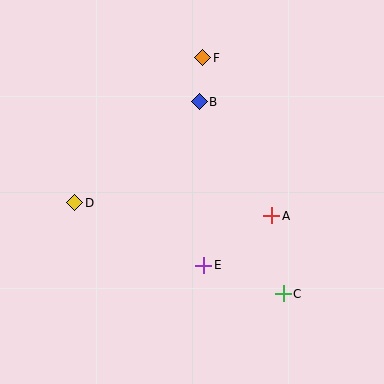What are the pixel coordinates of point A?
Point A is at (272, 216).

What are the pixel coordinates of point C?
Point C is at (283, 294).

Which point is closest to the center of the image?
Point E at (204, 265) is closest to the center.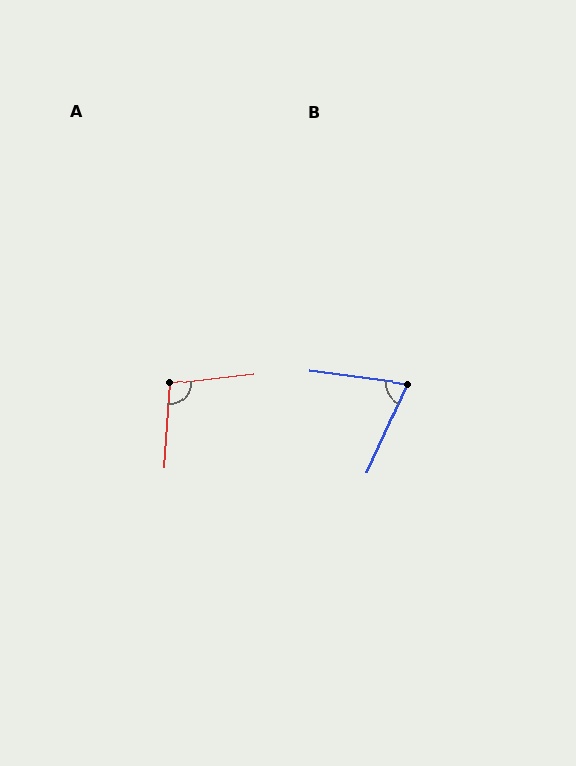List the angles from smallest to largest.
B (73°), A (100°).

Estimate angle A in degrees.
Approximately 100 degrees.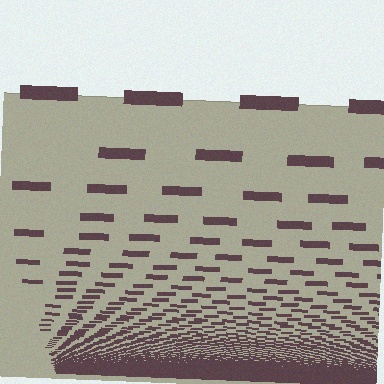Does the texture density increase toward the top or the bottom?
Density increases toward the bottom.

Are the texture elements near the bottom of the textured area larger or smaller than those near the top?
Smaller. The gradient is inverted — elements near the bottom are smaller and denser.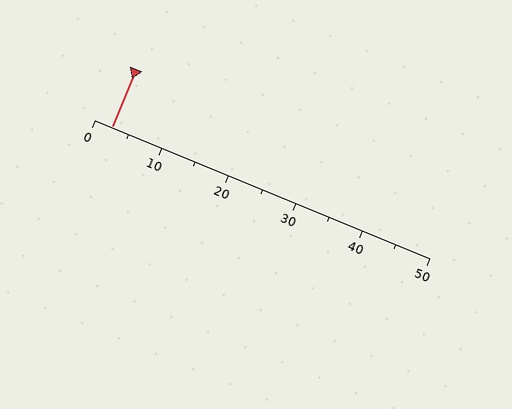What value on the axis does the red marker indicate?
The marker indicates approximately 2.5.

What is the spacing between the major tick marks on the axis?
The major ticks are spaced 10 apart.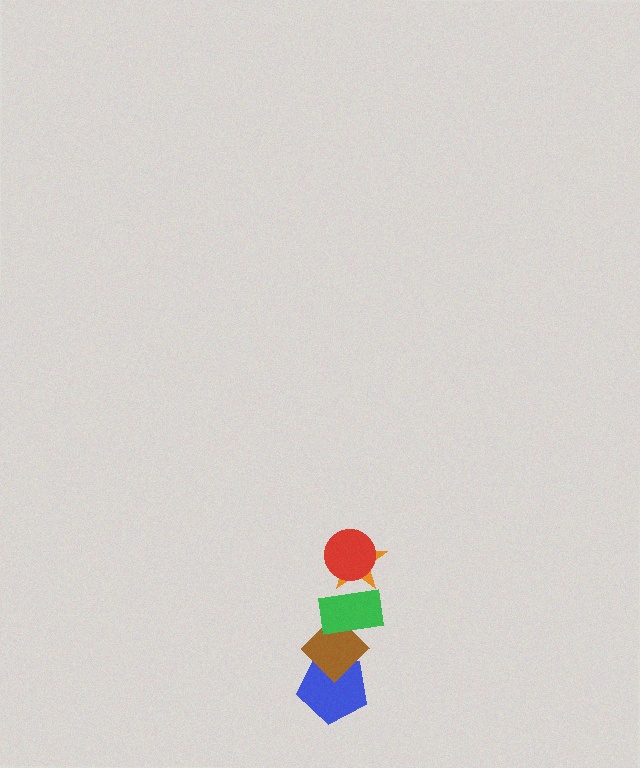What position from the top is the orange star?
The orange star is 2nd from the top.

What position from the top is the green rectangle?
The green rectangle is 3rd from the top.